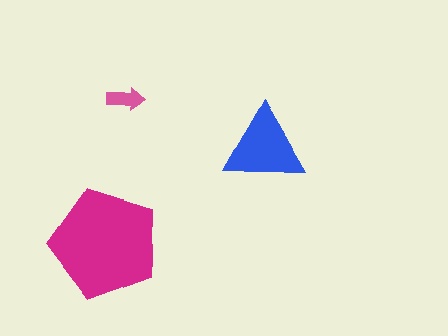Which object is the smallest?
The pink arrow.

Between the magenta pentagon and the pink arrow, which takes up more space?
The magenta pentagon.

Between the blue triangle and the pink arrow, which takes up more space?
The blue triangle.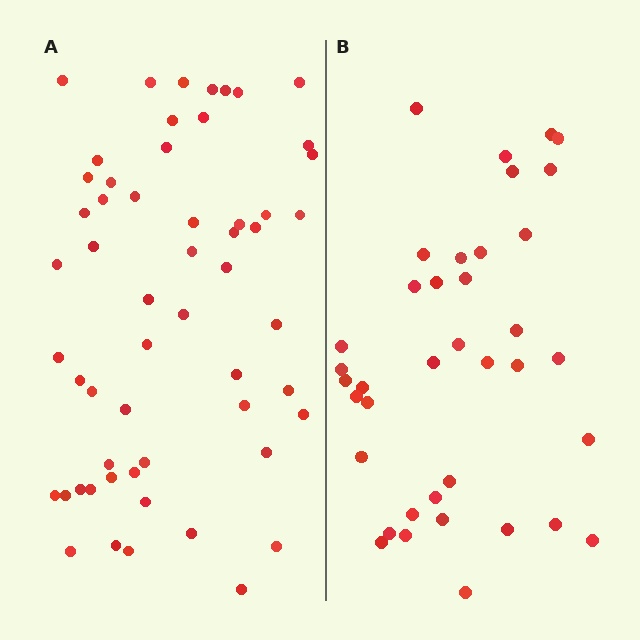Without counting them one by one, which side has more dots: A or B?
Region A (the left region) has more dots.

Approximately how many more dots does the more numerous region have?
Region A has approximately 20 more dots than region B.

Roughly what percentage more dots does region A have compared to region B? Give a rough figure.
About 45% more.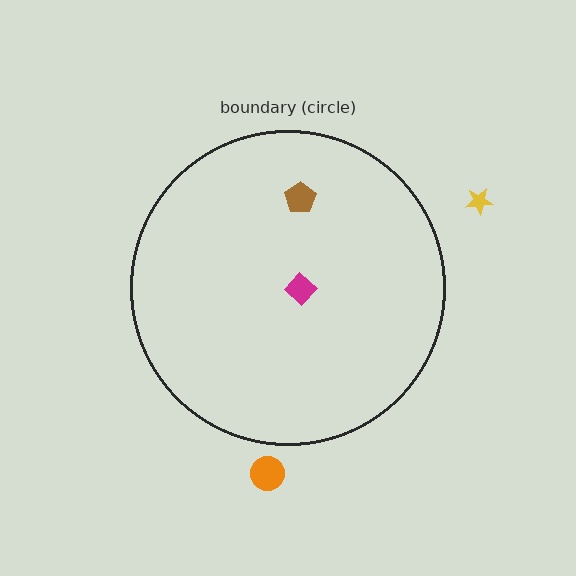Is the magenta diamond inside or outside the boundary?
Inside.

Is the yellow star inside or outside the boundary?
Outside.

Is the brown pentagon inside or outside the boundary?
Inside.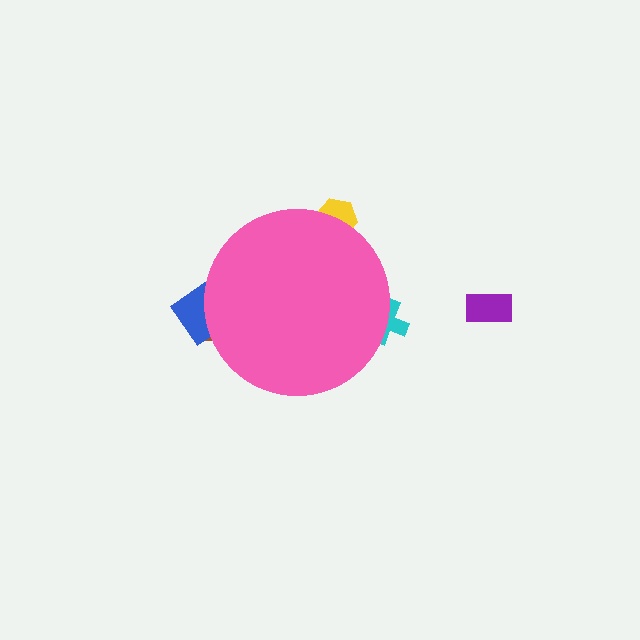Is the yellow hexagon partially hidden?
Yes, the yellow hexagon is partially hidden behind the pink circle.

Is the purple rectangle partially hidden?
No, the purple rectangle is fully visible.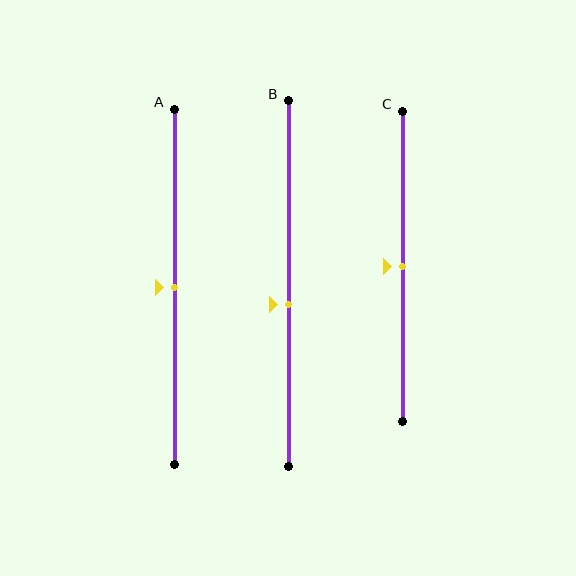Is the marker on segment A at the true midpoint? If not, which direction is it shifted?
Yes, the marker on segment A is at the true midpoint.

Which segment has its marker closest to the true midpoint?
Segment A has its marker closest to the true midpoint.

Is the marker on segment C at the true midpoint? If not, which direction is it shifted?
Yes, the marker on segment C is at the true midpoint.